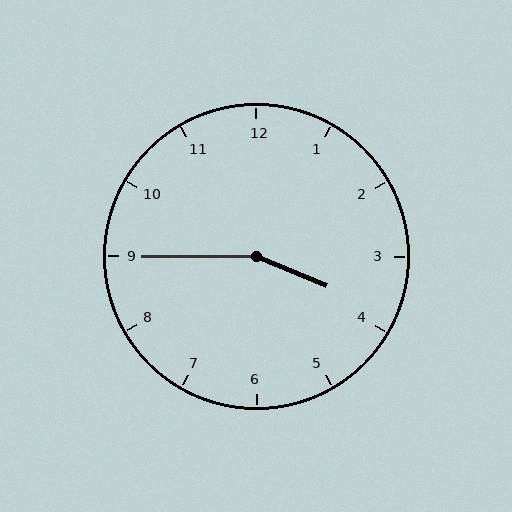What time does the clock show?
3:45.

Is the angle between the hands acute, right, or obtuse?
It is obtuse.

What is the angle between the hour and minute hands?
Approximately 158 degrees.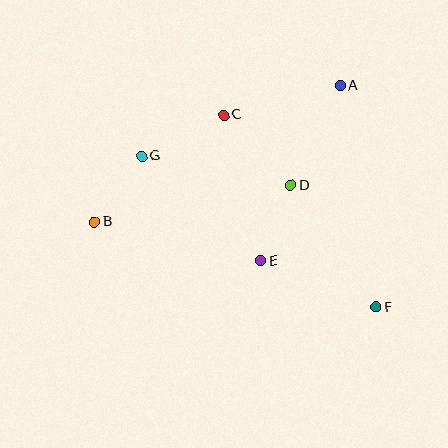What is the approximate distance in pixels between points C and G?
The distance between C and G is approximately 92 pixels.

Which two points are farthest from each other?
Points B and F are farthest from each other.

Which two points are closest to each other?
Points B and G are closest to each other.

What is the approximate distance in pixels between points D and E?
The distance between D and E is approximately 82 pixels.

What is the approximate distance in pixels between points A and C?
The distance between A and C is approximately 120 pixels.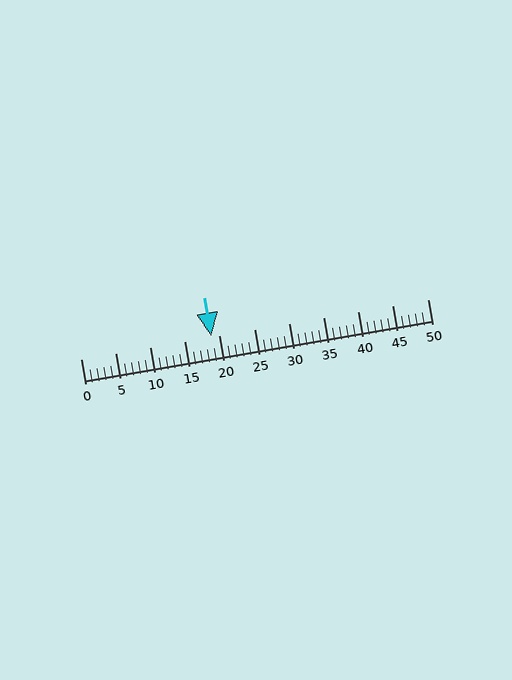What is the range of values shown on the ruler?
The ruler shows values from 0 to 50.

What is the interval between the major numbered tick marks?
The major tick marks are spaced 5 units apart.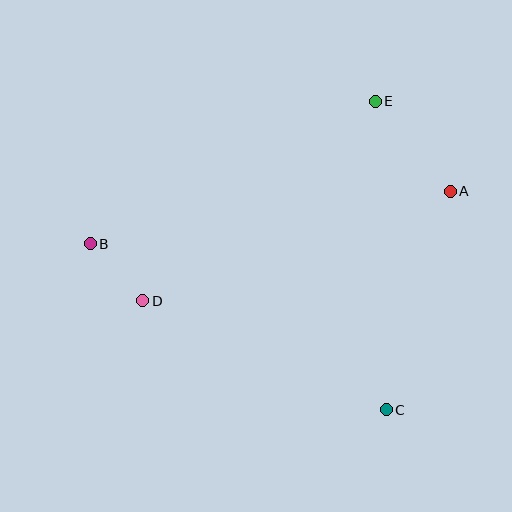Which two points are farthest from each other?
Points A and B are farthest from each other.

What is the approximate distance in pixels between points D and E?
The distance between D and E is approximately 307 pixels.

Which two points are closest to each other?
Points B and D are closest to each other.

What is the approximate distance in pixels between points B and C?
The distance between B and C is approximately 339 pixels.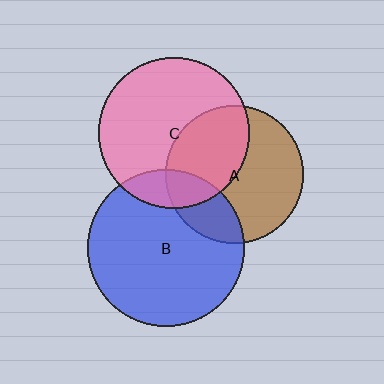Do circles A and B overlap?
Yes.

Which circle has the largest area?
Circle B (blue).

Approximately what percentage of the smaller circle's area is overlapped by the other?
Approximately 25%.